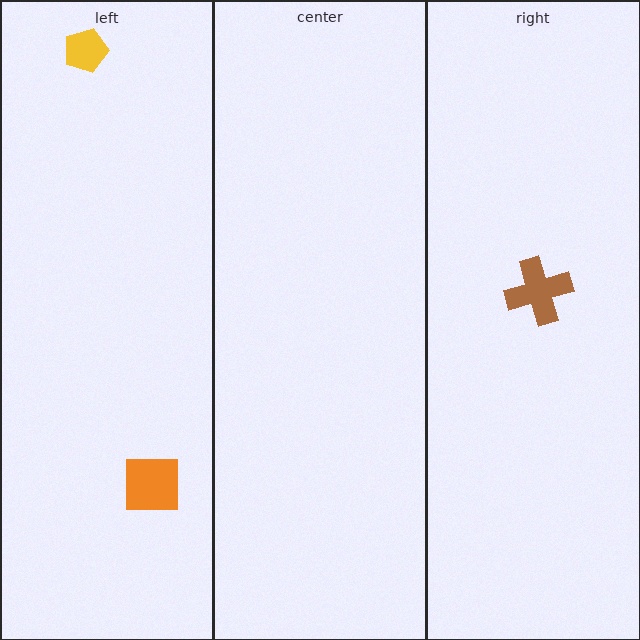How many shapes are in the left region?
2.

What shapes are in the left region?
The yellow pentagon, the orange square.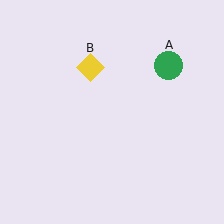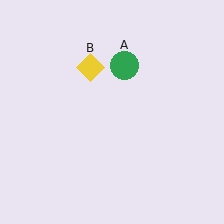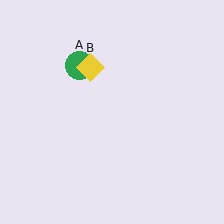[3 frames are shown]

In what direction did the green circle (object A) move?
The green circle (object A) moved left.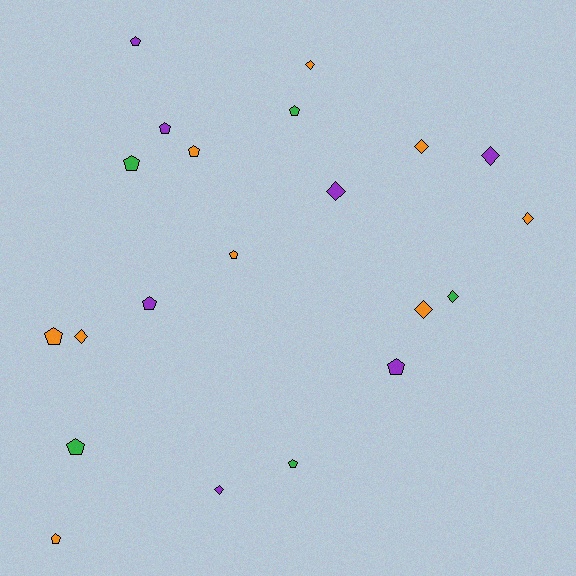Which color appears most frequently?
Orange, with 9 objects.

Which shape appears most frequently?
Pentagon, with 12 objects.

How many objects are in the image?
There are 21 objects.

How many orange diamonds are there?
There are 5 orange diamonds.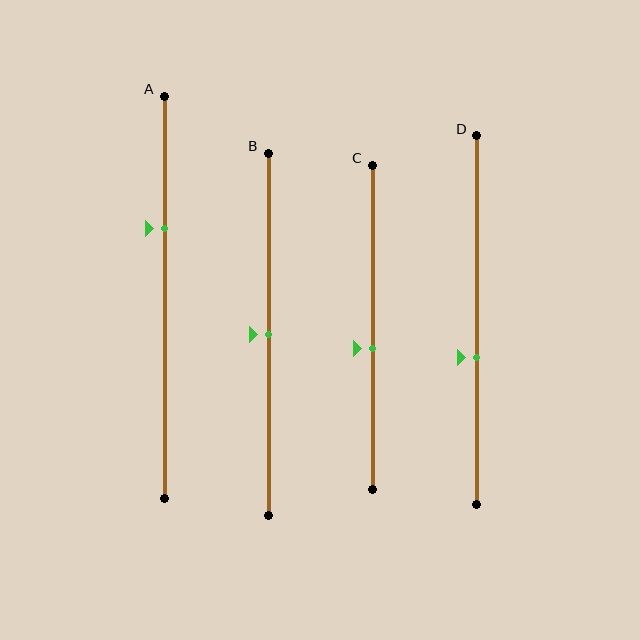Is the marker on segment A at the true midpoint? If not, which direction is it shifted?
No, the marker on segment A is shifted upward by about 17% of the segment length.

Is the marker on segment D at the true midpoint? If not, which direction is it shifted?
No, the marker on segment D is shifted downward by about 10% of the segment length.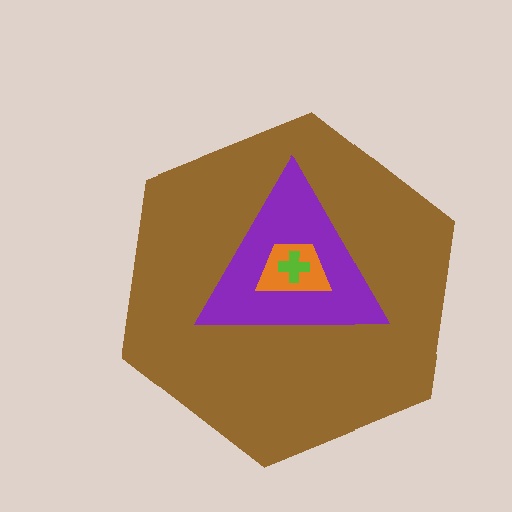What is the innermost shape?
The lime cross.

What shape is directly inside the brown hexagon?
The purple triangle.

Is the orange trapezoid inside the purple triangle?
Yes.